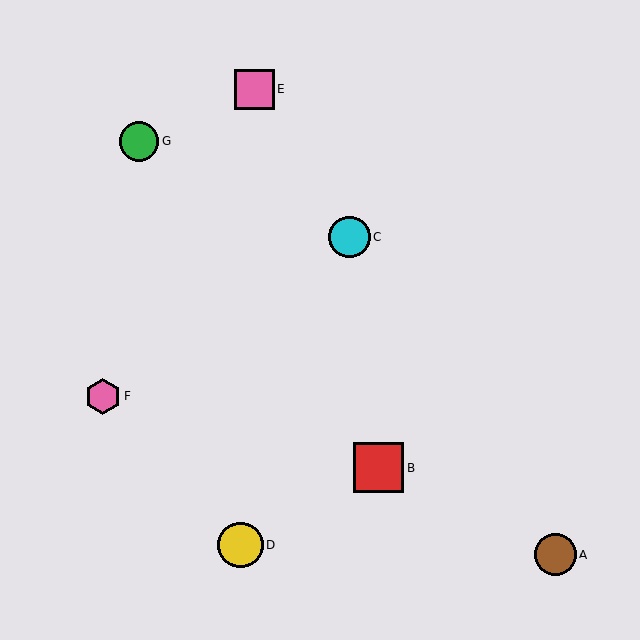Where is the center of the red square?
The center of the red square is at (378, 468).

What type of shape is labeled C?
Shape C is a cyan circle.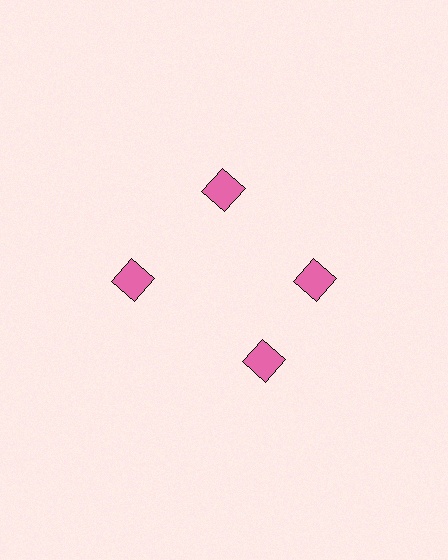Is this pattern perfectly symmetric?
No. The 4 pink squares are arranged in a ring, but one element near the 6 o'clock position is rotated out of alignment along the ring, breaking the 4-fold rotational symmetry.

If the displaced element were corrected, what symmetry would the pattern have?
It would have 4-fold rotational symmetry — the pattern would map onto itself every 90 degrees.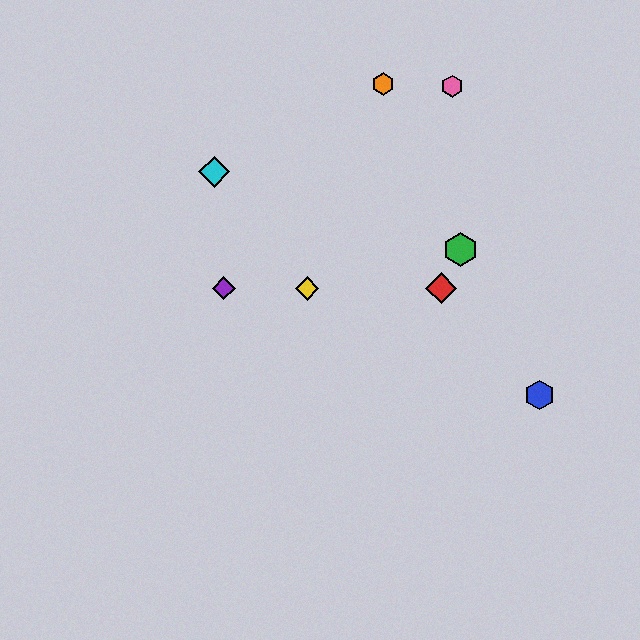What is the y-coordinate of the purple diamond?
The purple diamond is at y≈288.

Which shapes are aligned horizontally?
The red diamond, the yellow diamond, the purple diamond are aligned horizontally.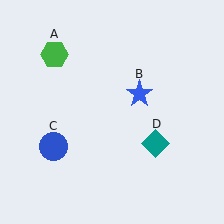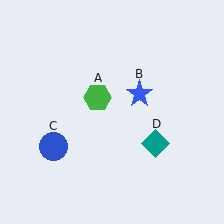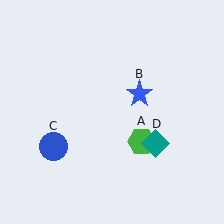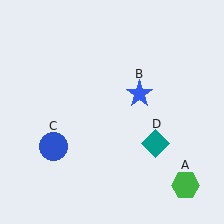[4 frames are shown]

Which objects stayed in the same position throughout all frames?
Blue star (object B) and blue circle (object C) and teal diamond (object D) remained stationary.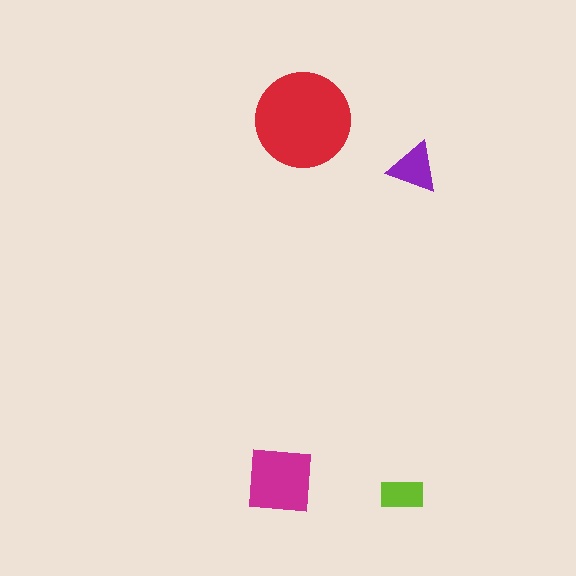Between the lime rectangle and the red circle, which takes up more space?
The red circle.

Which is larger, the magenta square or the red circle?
The red circle.